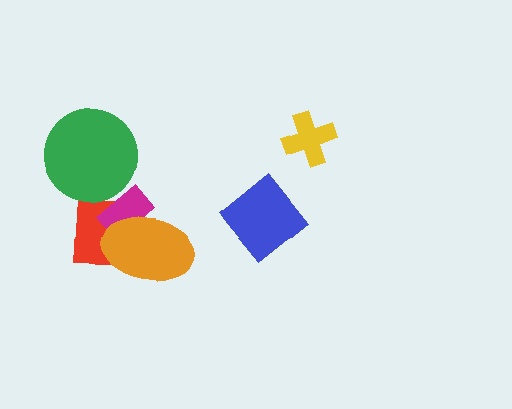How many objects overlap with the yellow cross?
0 objects overlap with the yellow cross.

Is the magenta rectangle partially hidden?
Yes, it is partially covered by another shape.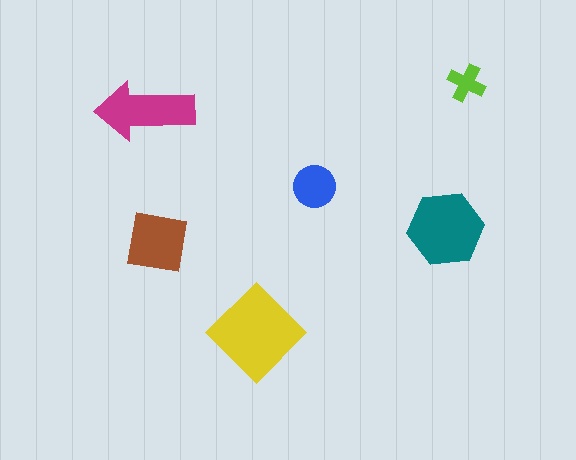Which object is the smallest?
The lime cross.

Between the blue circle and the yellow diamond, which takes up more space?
The yellow diamond.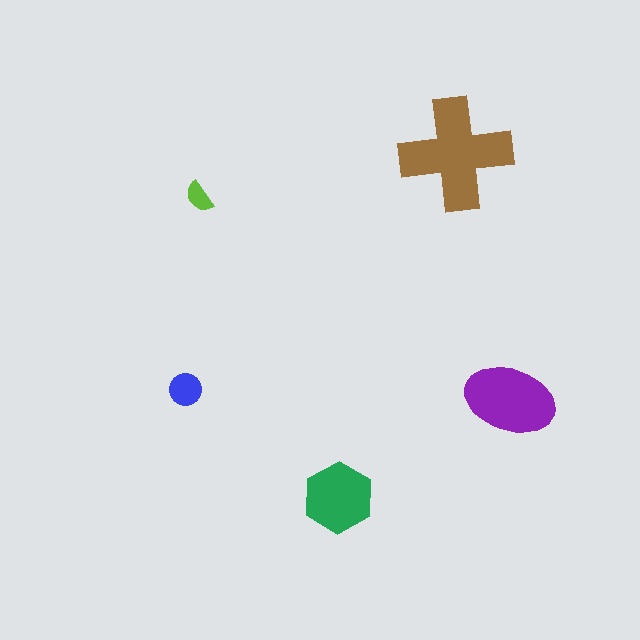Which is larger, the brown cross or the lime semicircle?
The brown cross.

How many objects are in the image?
There are 5 objects in the image.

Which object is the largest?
The brown cross.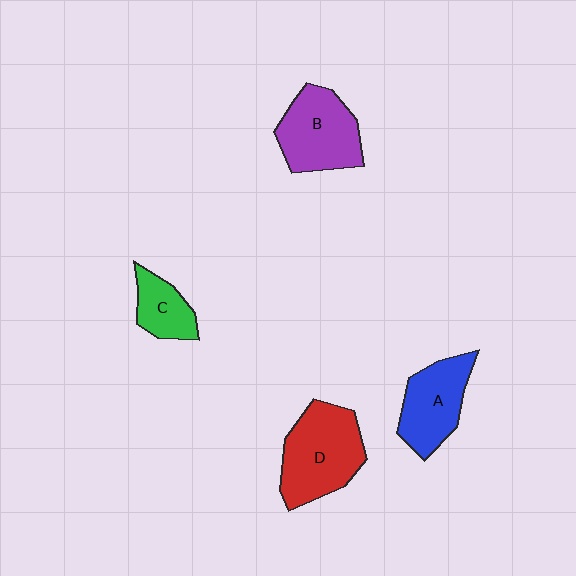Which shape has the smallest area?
Shape C (green).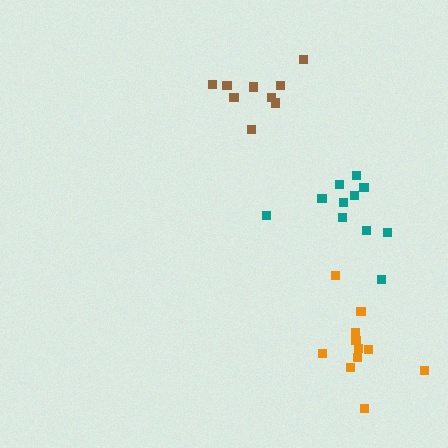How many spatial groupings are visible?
There are 3 spatial groupings.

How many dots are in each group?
Group 1: 11 dots, Group 2: 9 dots, Group 3: 11 dots (31 total).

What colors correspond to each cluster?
The clusters are colored: teal, brown, orange.